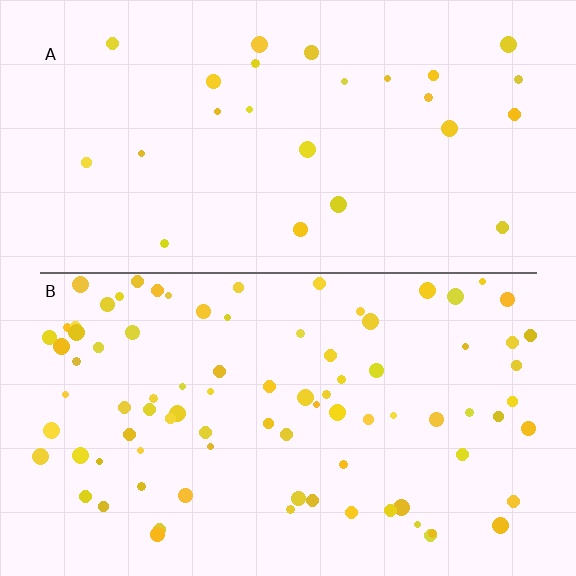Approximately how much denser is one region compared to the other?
Approximately 3.3× — region B over region A.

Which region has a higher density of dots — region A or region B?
B (the bottom).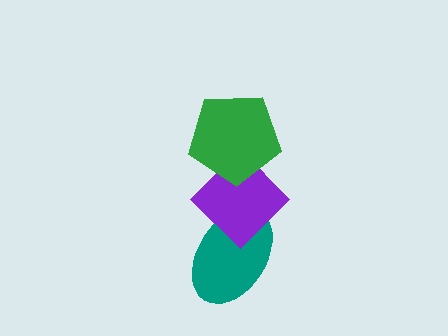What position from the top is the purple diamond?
The purple diamond is 2nd from the top.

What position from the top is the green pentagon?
The green pentagon is 1st from the top.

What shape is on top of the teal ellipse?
The purple diamond is on top of the teal ellipse.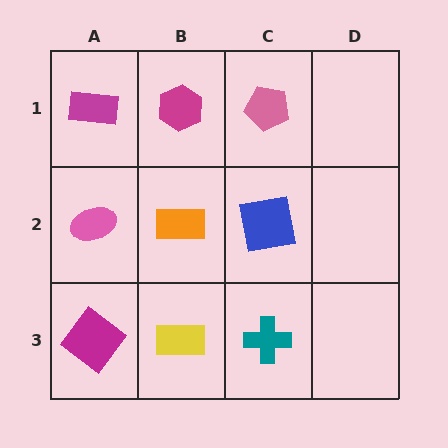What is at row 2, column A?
A pink ellipse.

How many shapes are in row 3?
3 shapes.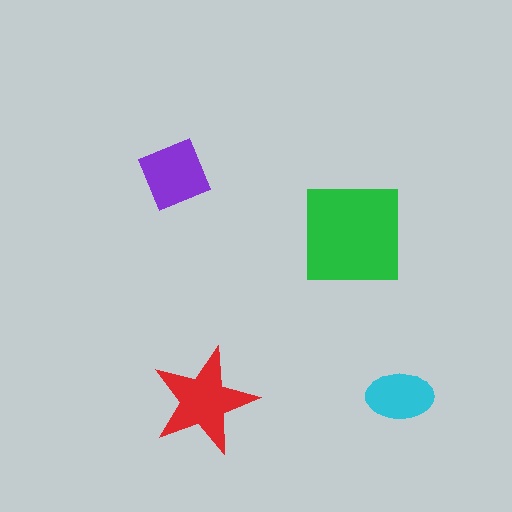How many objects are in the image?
There are 4 objects in the image.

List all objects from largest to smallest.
The green square, the red star, the purple diamond, the cyan ellipse.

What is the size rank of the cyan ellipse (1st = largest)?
4th.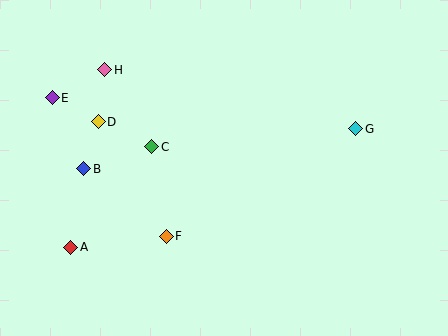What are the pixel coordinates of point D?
Point D is at (98, 122).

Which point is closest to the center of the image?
Point C at (152, 147) is closest to the center.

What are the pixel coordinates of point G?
Point G is at (356, 129).